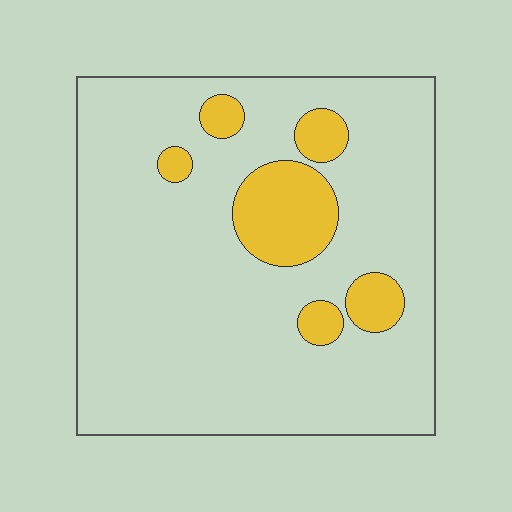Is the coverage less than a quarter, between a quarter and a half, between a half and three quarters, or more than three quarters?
Less than a quarter.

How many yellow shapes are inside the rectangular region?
6.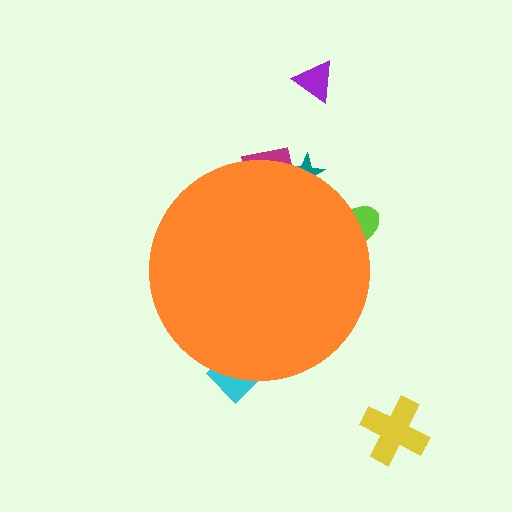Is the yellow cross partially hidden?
No, the yellow cross is fully visible.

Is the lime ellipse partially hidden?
Yes, the lime ellipse is partially hidden behind the orange circle.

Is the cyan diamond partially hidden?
Yes, the cyan diamond is partially hidden behind the orange circle.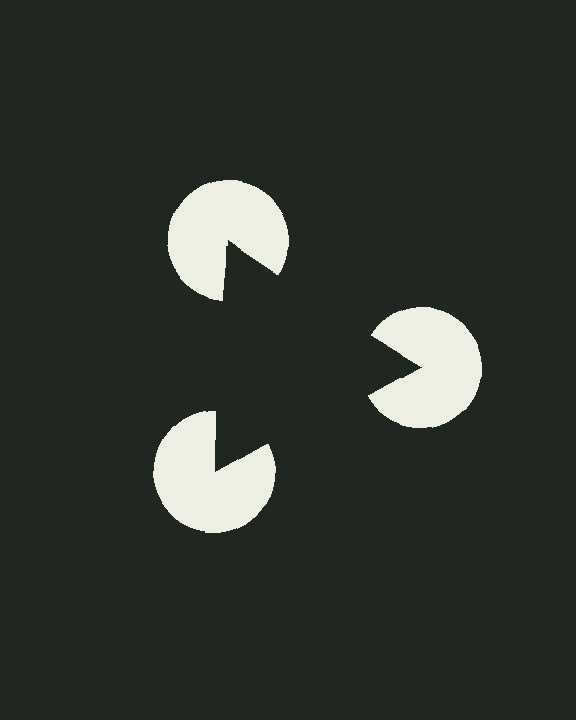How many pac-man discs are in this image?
There are 3 — one at each vertex of the illusory triangle.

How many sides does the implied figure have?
3 sides.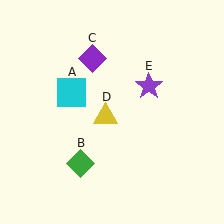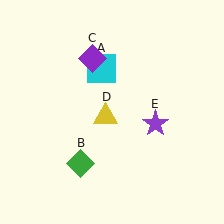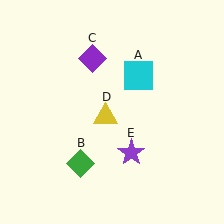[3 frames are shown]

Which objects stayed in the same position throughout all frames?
Green diamond (object B) and purple diamond (object C) and yellow triangle (object D) remained stationary.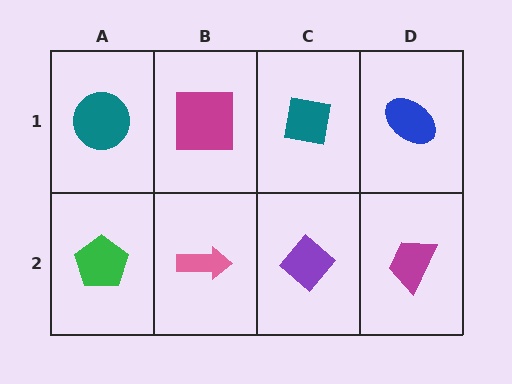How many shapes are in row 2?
4 shapes.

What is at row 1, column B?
A magenta square.